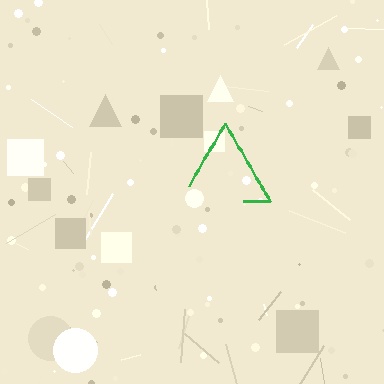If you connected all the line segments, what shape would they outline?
They would outline a triangle.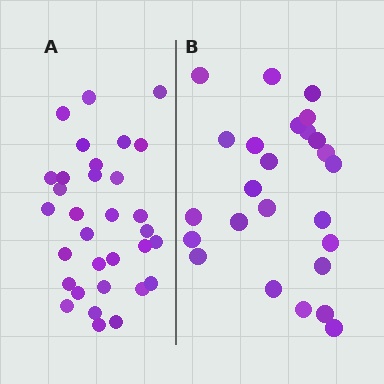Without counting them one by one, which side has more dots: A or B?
Region A (the left region) has more dots.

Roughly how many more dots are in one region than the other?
Region A has roughly 8 or so more dots than region B.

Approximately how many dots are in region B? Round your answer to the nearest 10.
About 20 dots. (The exact count is 25, which rounds to 20.)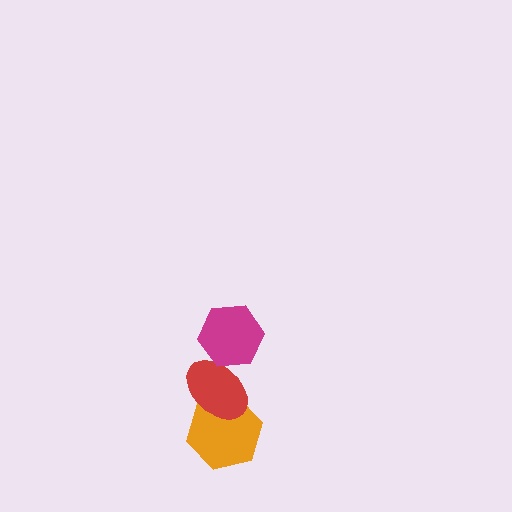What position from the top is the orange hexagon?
The orange hexagon is 3rd from the top.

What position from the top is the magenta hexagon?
The magenta hexagon is 1st from the top.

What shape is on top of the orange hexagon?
The red ellipse is on top of the orange hexagon.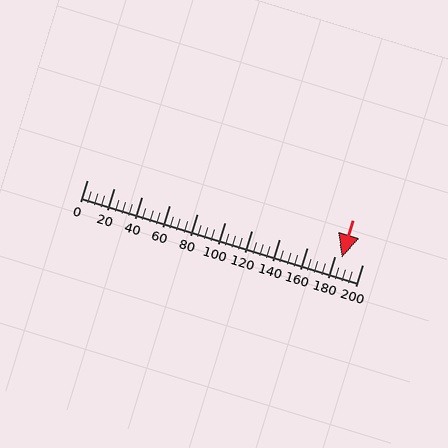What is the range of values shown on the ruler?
The ruler shows values from 0 to 200.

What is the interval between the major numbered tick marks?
The major tick marks are spaced 20 units apart.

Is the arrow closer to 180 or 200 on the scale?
The arrow is closer to 180.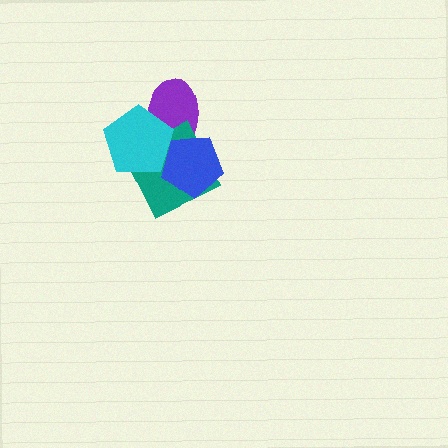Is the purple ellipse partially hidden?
Yes, it is partially covered by another shape.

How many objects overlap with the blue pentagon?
3 objects overlap with the blue pentagon.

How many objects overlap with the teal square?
3 objects overlap with the teal square.